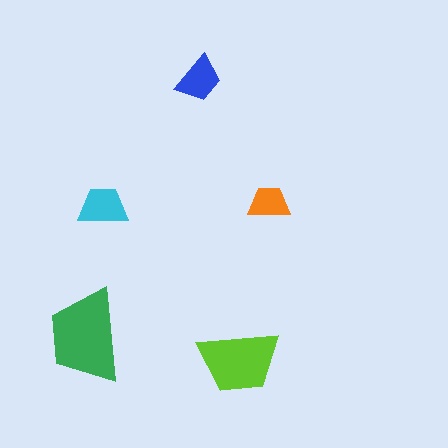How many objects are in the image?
There are 5 objects in the image.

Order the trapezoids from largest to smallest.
the green one, the lime one, the cyan one, the blue one, the orange one.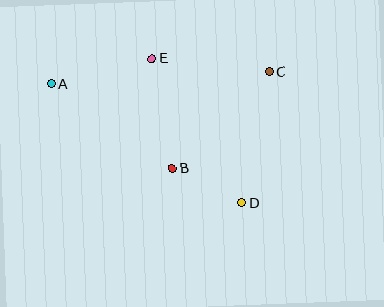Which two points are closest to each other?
Points B and D are closest to each other.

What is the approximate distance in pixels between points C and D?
The distance between C and D is approximately 134 pixels.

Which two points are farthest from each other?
Points A and D are farthest from each other.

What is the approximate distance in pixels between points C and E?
The distance between C and E is approximately 118 pixels.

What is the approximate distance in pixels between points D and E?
The distance between D and E is approximately 169 pixels.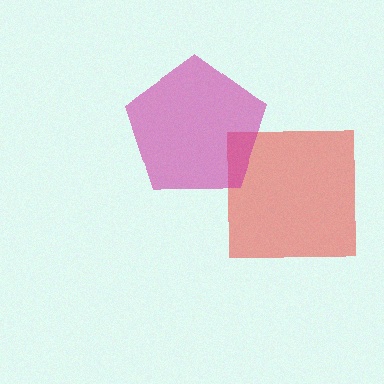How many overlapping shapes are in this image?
There are 2 overlapping shapes in the image.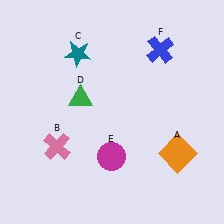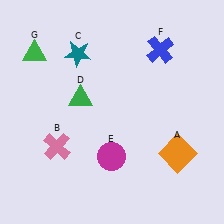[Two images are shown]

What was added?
A green triangle (G) was added in Image 2.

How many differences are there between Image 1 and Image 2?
There is 1 difference between the two images.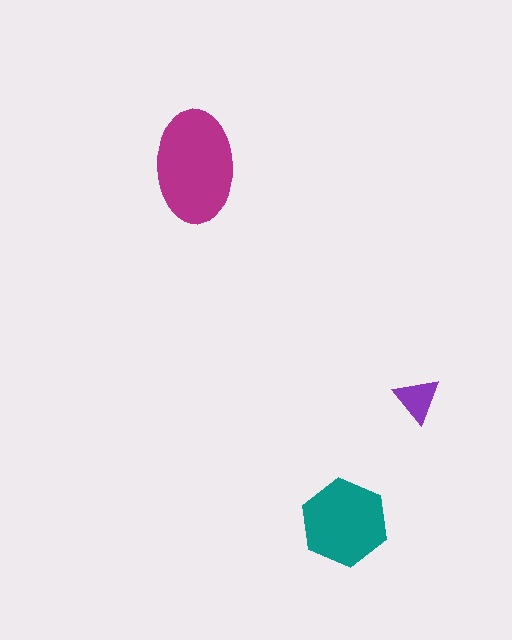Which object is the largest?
The magenta ellipse.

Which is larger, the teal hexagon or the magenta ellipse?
The magenta ellipse.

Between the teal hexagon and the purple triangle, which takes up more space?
The teal hexagon.